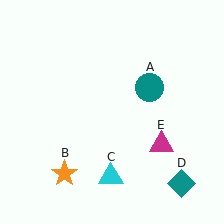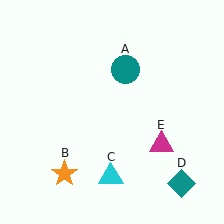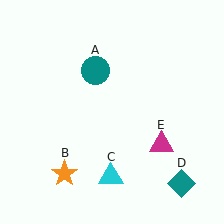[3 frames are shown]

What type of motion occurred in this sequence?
The teal circle (object A) rotated counterclockwise around the center of the scene.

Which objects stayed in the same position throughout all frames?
Orange star (object B) and cyan triangle (object C) and teal diamond (object D) and magenta triangle (object E) remained stationary.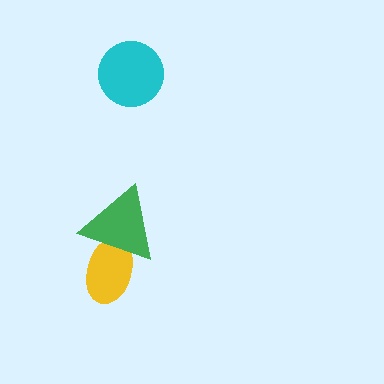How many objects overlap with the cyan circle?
0 objects overlap with the cyan circle.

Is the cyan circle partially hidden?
No, no other shape covers it.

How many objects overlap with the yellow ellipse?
1 object overlaps with the yellow ellipse.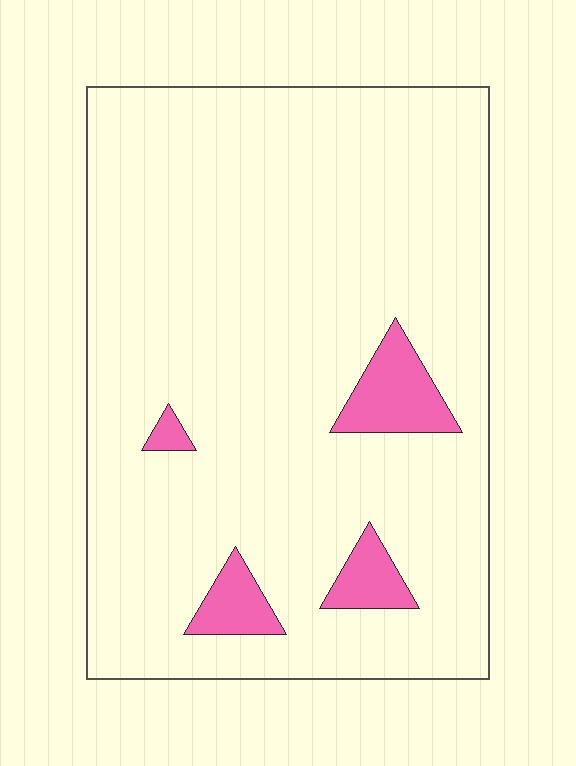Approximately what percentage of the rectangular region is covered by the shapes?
Approximately 10%.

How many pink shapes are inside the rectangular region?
4.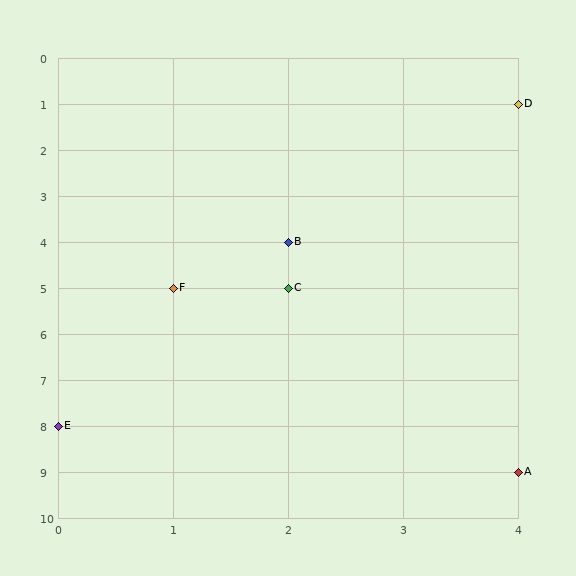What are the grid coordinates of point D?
Point D is at grid coordinates (4, 1).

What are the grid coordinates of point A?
Point A is at grid coordinates (4, 9).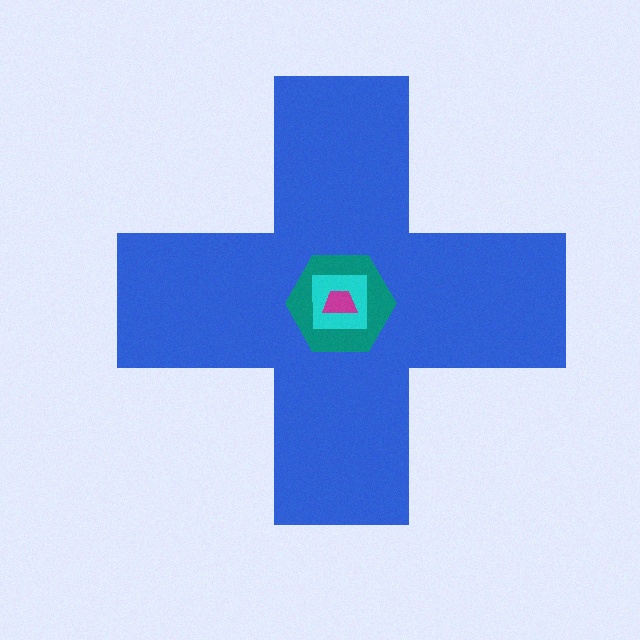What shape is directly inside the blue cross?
The teal hexagon.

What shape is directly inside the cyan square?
The magenta trapezoid.